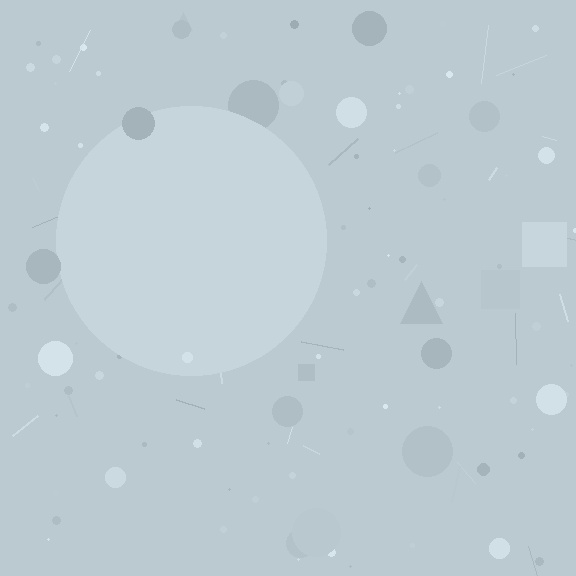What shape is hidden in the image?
A circle is hidden in the image.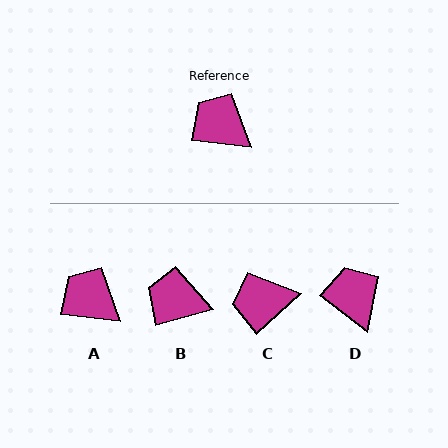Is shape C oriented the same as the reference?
No, it is off by about 49 degrees.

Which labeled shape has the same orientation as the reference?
A.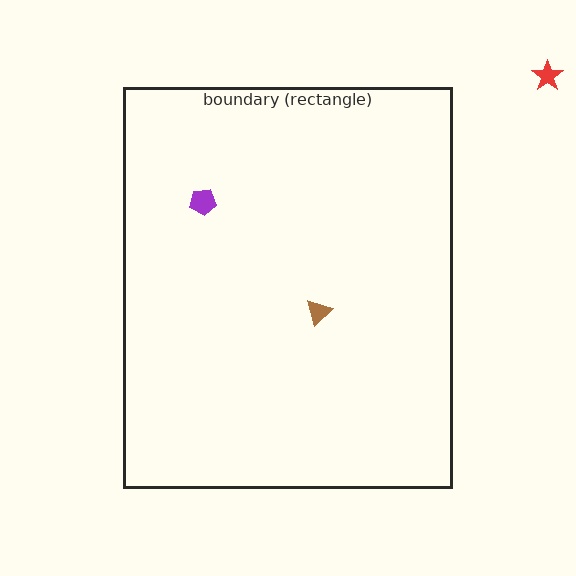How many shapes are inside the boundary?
2 inside, 1 outside.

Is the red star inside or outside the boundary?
Outside.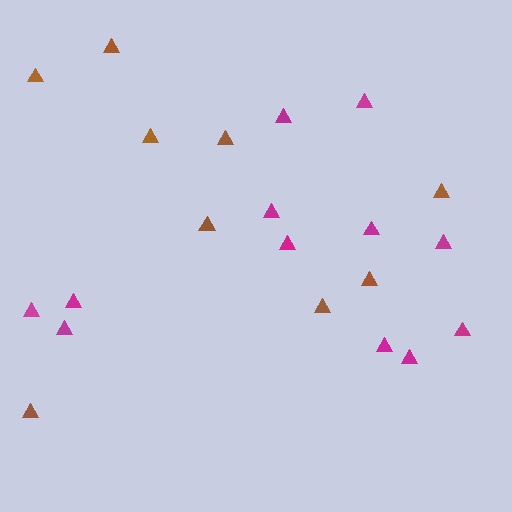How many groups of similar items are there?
There are 2 groups: one group of brown triangles (9) and one group of magenta triangles (12).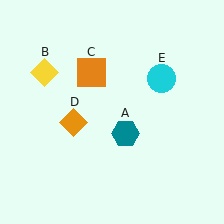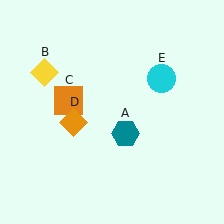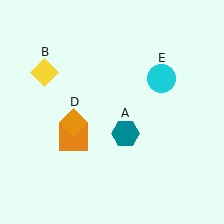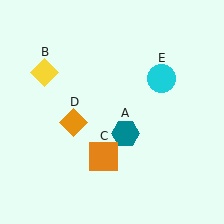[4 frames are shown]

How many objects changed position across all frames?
1 object changed position: orange square (object C).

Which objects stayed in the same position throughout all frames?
Teal hexagon (object A) and yellow diamond (object B) and orange diamond (object D) and cyan circle (object E) remained stationary.